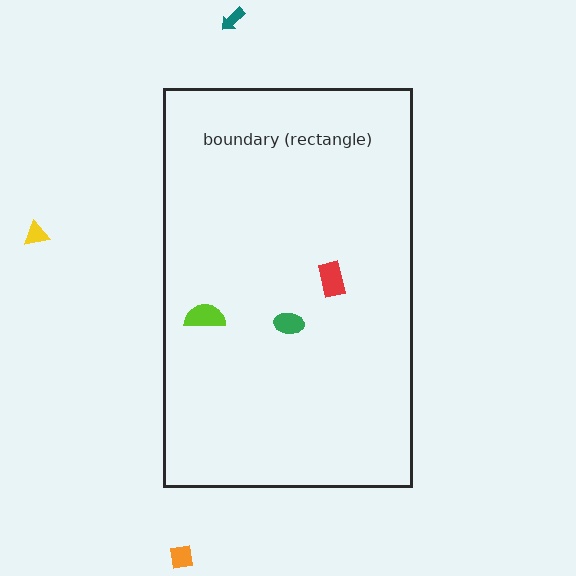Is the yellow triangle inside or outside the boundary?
Outside.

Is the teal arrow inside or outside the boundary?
Outside.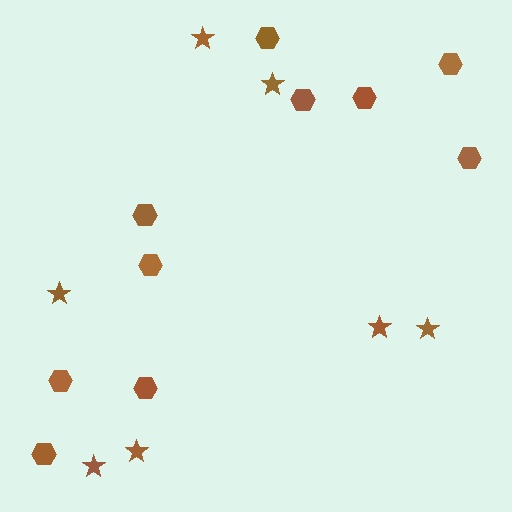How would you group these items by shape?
There are 2 groups: one group of stars (7) and one group of hexagons (10).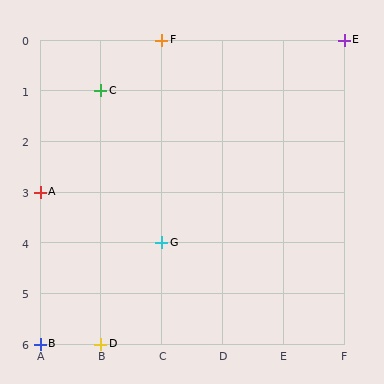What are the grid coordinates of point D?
Point D is at grid coordinates (B, 6).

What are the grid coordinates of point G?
Point G is at grid coordinates (C, 4).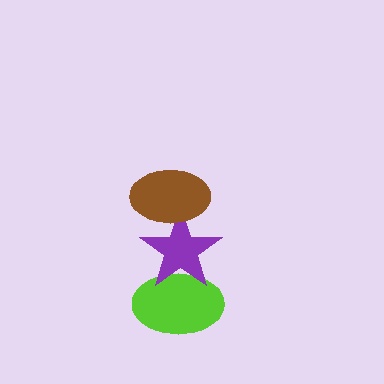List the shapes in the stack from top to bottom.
From top to bottom: the brown ellipse, the purple star, the lime ellipse.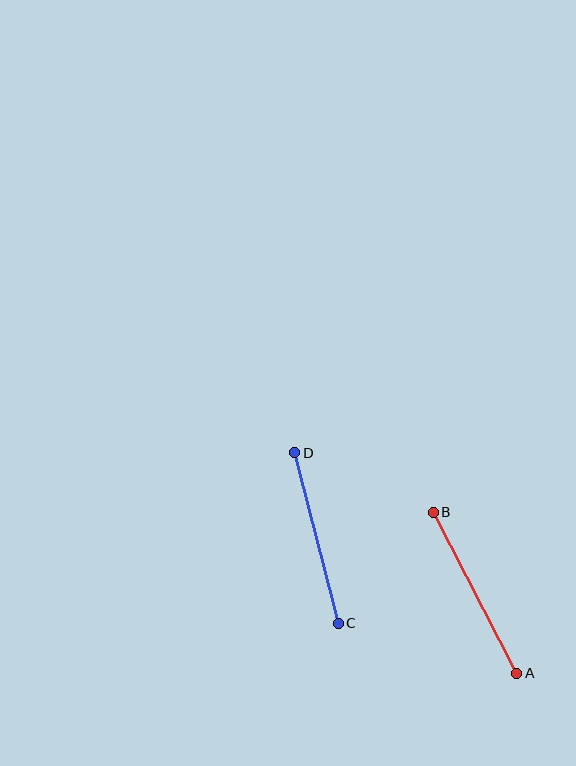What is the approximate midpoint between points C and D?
The midpoint is at approximately (316, 538) pixels.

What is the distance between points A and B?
The distance is approximately 182 pixels.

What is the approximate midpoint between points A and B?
The midpoint is at approximately (475, 593) pixels.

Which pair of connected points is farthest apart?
Points A and B are farthest apart.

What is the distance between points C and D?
The distance is approximately 176 pixels.